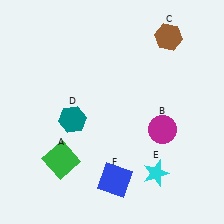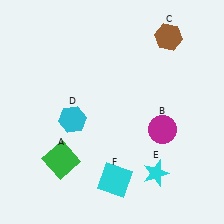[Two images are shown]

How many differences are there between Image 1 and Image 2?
There are 2 differences between the two images.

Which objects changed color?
D changed from teal to cyan. F changed from blue to cyan.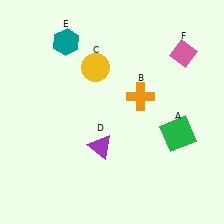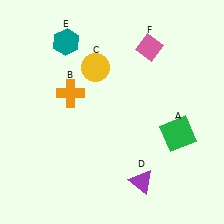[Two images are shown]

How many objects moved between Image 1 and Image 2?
3 objects moved between the two images.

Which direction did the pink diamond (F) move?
The pink diamond (F) moved left.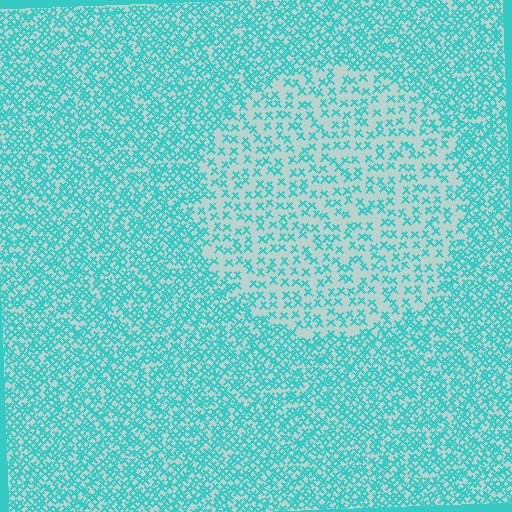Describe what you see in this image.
The image contains small cyan elements arranged at two different densities. A circle-shaped region is visible where the elements are less densely packed than the surrounding area.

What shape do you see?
I see a circle.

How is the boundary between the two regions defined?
The boundary is defined by a change in element density (approximately 2.2x ratio). All elements are the same color, size, and shape.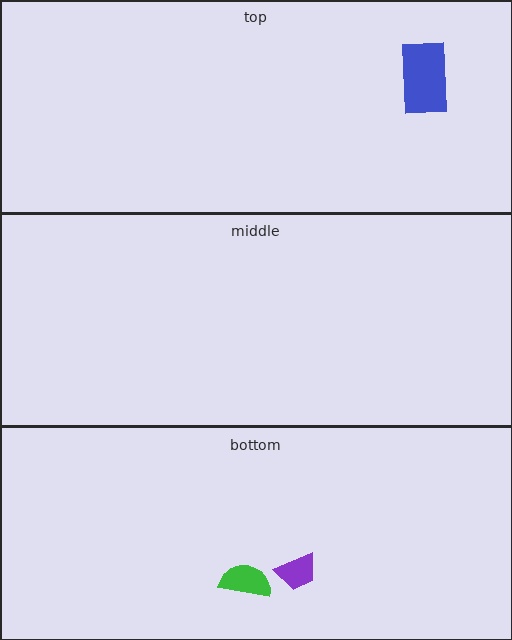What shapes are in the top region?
The blue rectangle.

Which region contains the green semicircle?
The bottom region.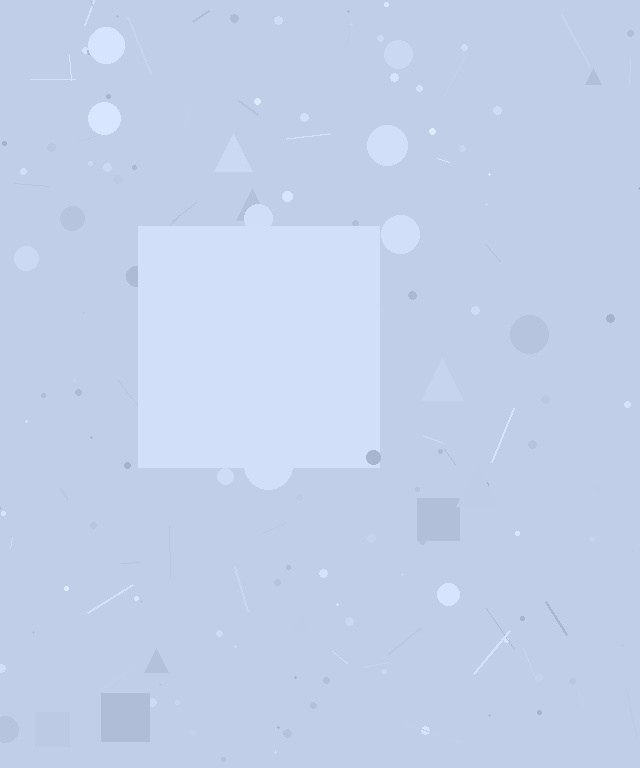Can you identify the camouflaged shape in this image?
The camouflaged shape is a square.